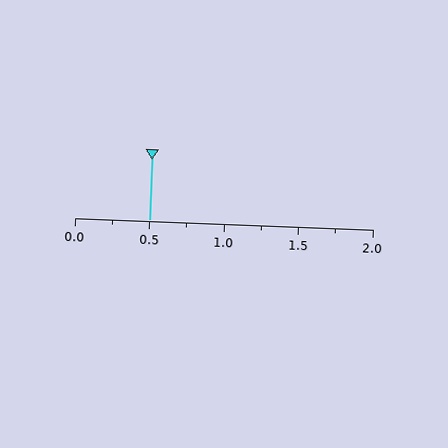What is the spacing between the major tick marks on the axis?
The major ticks are spaced 0.5 apart.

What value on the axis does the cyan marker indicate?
The marker indicates approximately 0.5.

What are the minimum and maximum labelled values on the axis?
The axis runs from 0.0 to 2.0.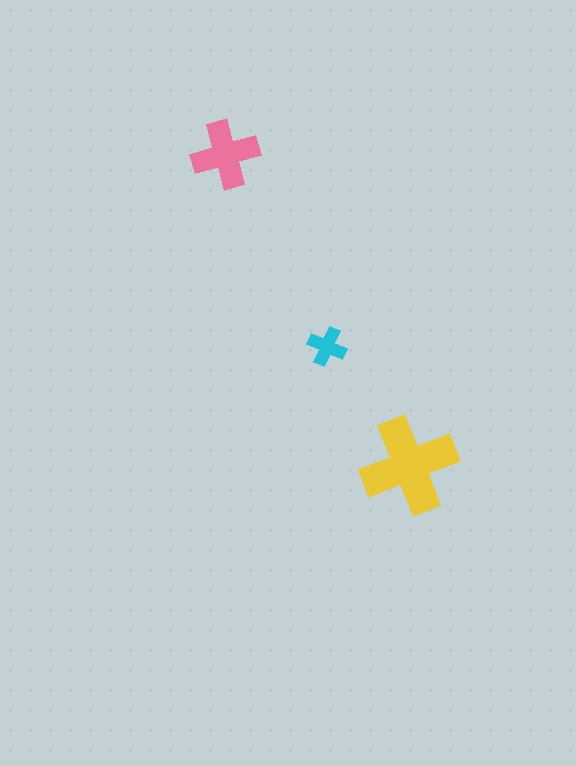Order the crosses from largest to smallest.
the yellow one, the pink one, the cyan one.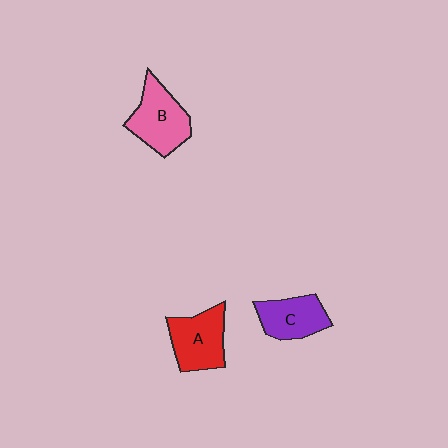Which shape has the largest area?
Shape B (pink).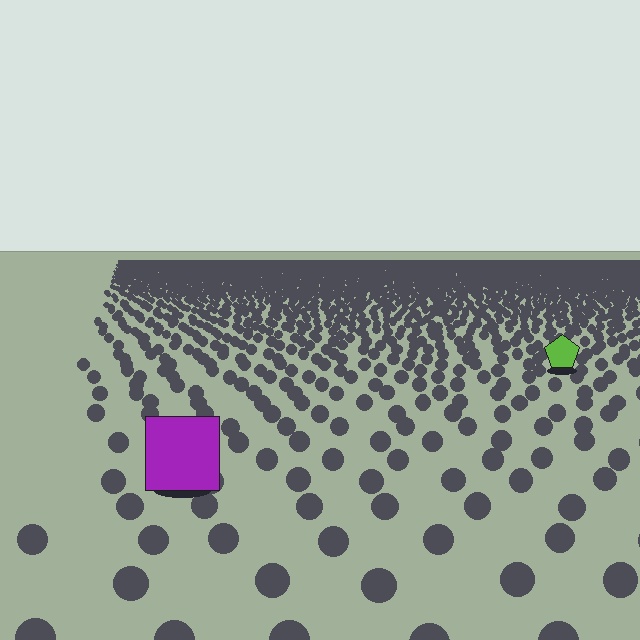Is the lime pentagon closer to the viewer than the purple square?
No. The purple square is closer — you can tell from the texture gradient: the ground texture is coarser near it.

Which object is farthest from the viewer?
The lime pentagon is farthest from the viewer. It appears smaller and the ground texture around it is denser.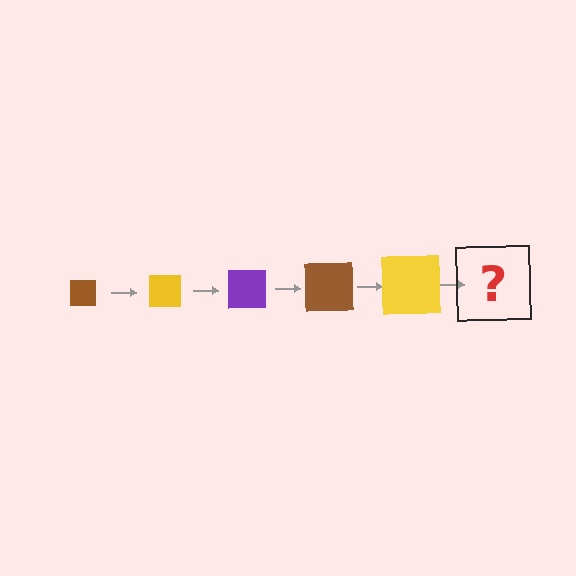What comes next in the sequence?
The next element should be a purple square, larger than the previous one.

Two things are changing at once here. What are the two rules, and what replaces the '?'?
The two rules are that the square grows larger each step and the color cycles through brown, yellow, and purple. The '?' should be a purple square, larger than the previous one.